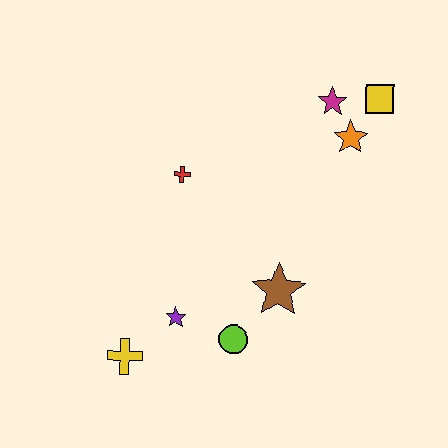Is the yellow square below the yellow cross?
No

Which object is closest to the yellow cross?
The purple star is closest to the yellow cross.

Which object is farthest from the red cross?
The yellow square is farthest from the red cross.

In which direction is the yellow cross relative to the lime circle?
The yellow cross is to the left of the lime circle.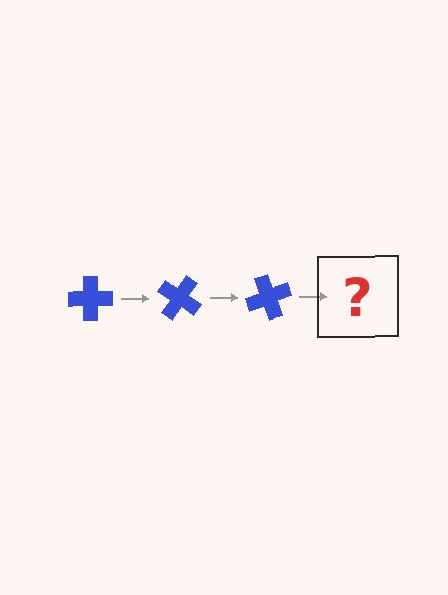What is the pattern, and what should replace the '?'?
The pattern is that the cross rotates 35 degrees each step. The '?' should be a blue cross rotated 105 degrees.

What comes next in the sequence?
The next element should be a blue cross rotated 105 degrees.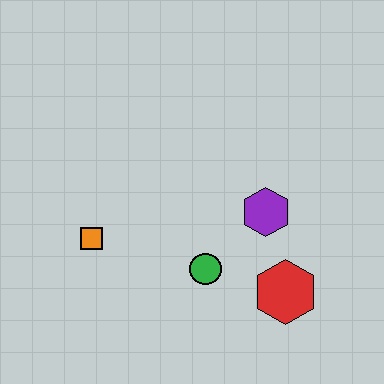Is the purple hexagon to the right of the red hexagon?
No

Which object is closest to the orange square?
The green circle is closest to the orange square.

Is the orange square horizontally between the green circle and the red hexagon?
No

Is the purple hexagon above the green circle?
Yes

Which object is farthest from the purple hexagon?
The orange square is farthest from the purple hexagon.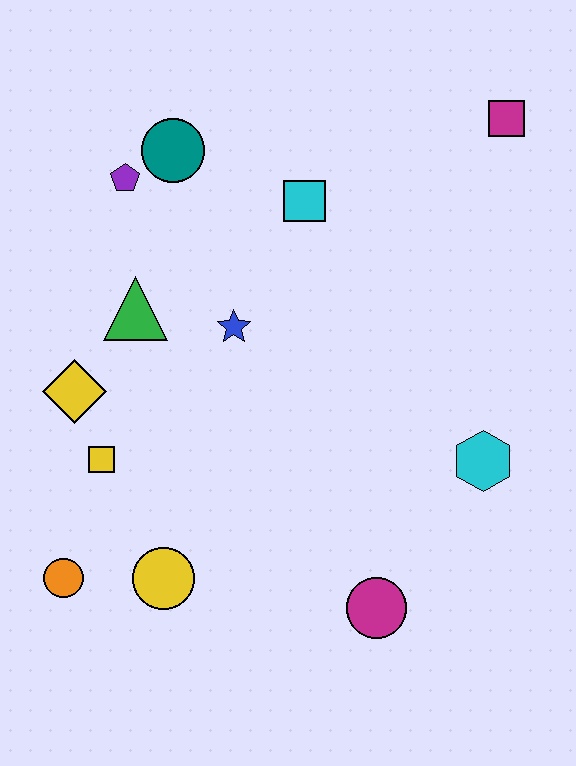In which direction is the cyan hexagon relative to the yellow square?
The cyan hexagon is to the right of the yellow square.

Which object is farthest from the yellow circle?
The magenta square is farthest from the yellow circle.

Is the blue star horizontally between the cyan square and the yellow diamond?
Yes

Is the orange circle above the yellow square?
No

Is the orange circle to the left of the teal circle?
Yes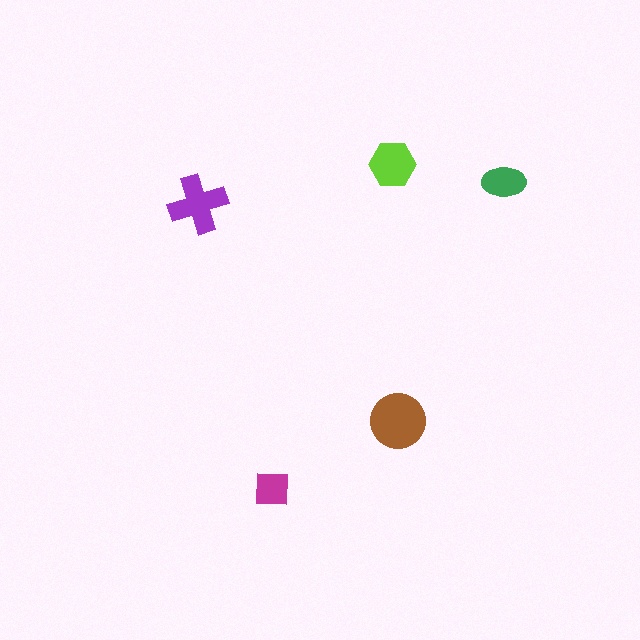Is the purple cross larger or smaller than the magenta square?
Larger.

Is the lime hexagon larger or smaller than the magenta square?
Larger.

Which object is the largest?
The brown circle.